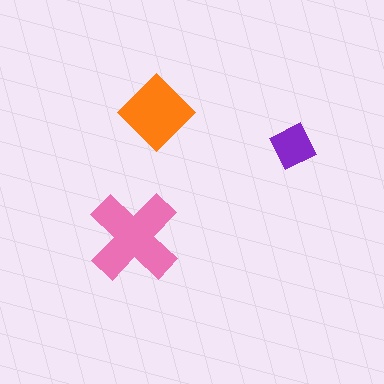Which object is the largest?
The pink cross.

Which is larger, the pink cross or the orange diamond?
The pink cross.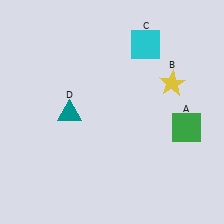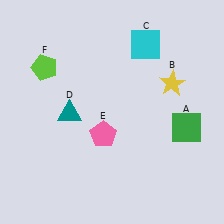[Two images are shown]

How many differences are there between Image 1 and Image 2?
There are 2 differences between the two images.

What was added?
A pink pentagon (E), a lime pentagon (F) were added in Image 2.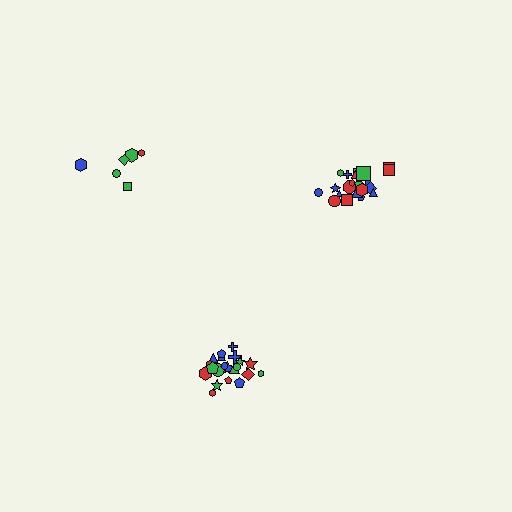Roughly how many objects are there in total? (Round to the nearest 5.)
Roughly 50 objects in total.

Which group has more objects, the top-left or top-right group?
The top-right group.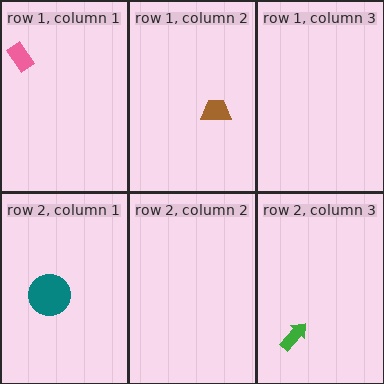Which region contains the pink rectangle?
The row 1, column 1 region.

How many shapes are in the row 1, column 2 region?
1.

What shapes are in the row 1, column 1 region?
The pink rectangle.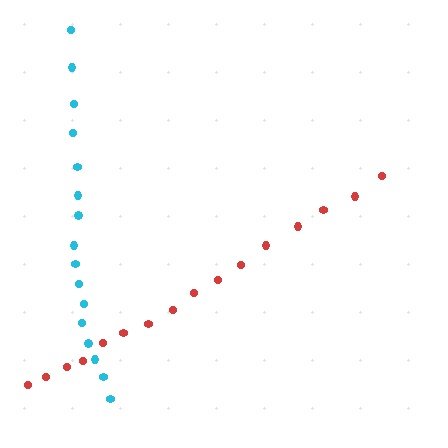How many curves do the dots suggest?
There are 2 distinct paths.